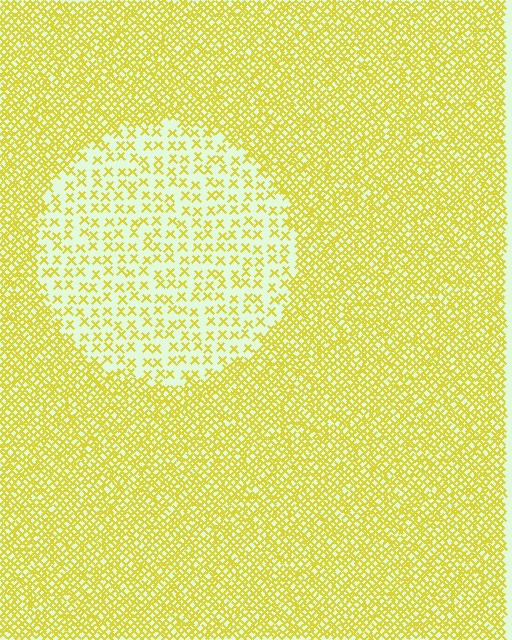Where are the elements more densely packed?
The elements are more densely packed outside the circle boundary.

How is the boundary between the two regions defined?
The boundary is defined by a change in element density (approximately 2.9x ratio). All elements are the same color, size, and shape.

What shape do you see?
I see a circle.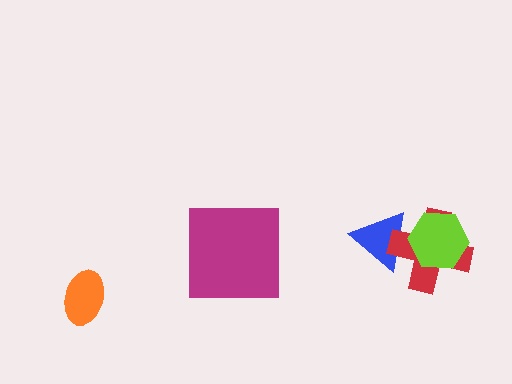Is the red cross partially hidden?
Yes, it is partially covered by another shape.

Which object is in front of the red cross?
The lime hexagon is in front of the red cross.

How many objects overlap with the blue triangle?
2 objects overlap with the blue triangle.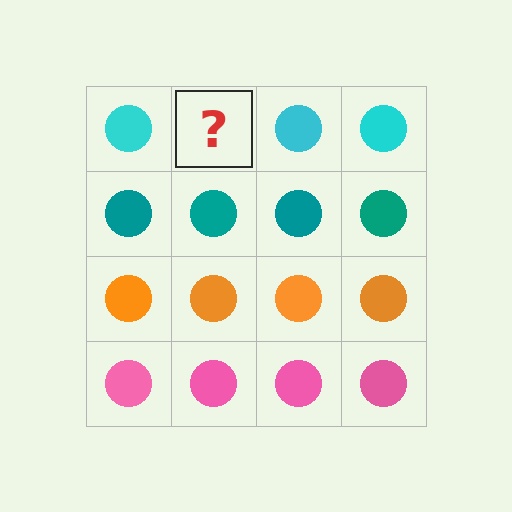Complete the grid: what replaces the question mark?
The question mark should be replaced with a cyan circle.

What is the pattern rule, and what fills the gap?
The rule is that each row has a consistent color. The gap should be filled with a cyan circle.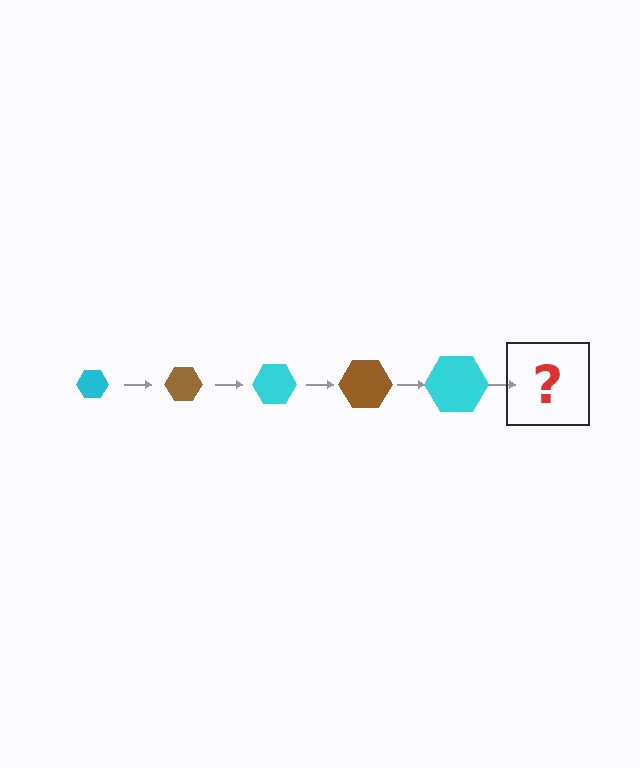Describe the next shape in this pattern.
It should be a brown hexagon, larger than the previous one.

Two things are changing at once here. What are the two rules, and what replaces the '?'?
The two rules are that the hexagon grows larger each step and the color cycles through cyan and brown. The '?' should be a brown hexagon, larger than the previous one.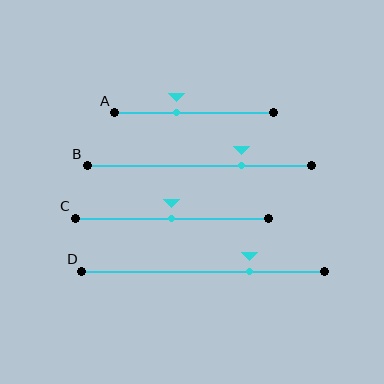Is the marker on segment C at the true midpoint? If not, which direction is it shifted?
Yes, the marker on segment C is at the true midpoint.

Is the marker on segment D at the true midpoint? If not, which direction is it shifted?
No, the marker on segment D is shifted to the right by about 19% of the segment length.